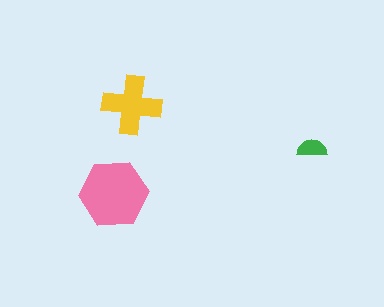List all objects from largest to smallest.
The pink hexagon, the yellow cross, the green semicircle.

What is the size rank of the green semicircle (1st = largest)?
3rd.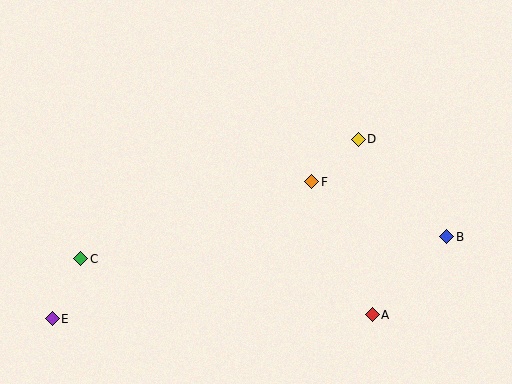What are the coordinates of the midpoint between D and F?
The midpoint between D and F is at (335, 161).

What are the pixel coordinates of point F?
Point F is at (312, 182).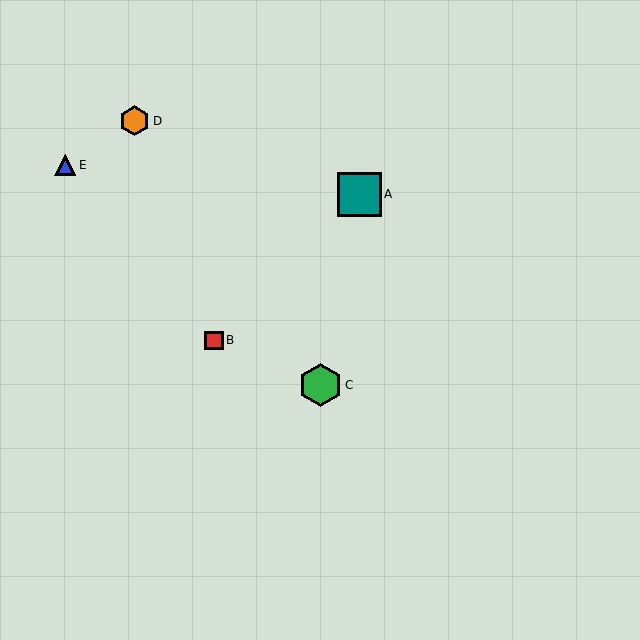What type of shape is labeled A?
Shape A is a teal square.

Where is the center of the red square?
The center of the red square is at (214, 340).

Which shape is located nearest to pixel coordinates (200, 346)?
The red square (labeled B) at (214, 340) is nearest to that location.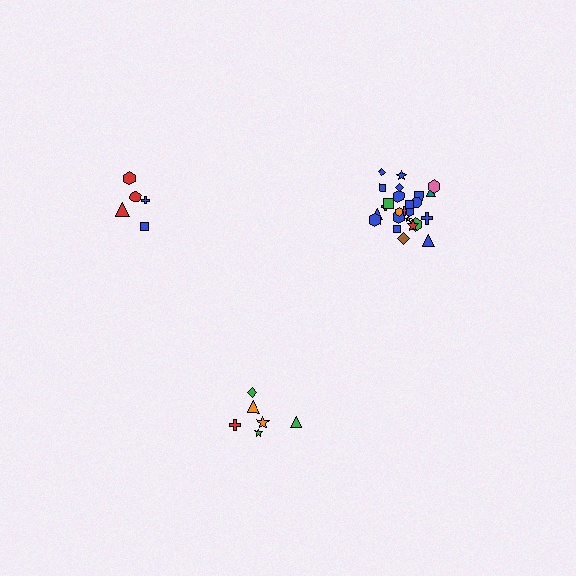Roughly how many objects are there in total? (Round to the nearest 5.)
Roughly 35 objects in total.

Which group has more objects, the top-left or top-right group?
The top-right group.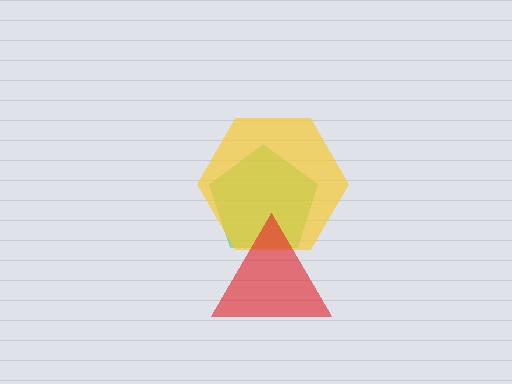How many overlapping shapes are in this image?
There are 3 overlapping shapes in the image.